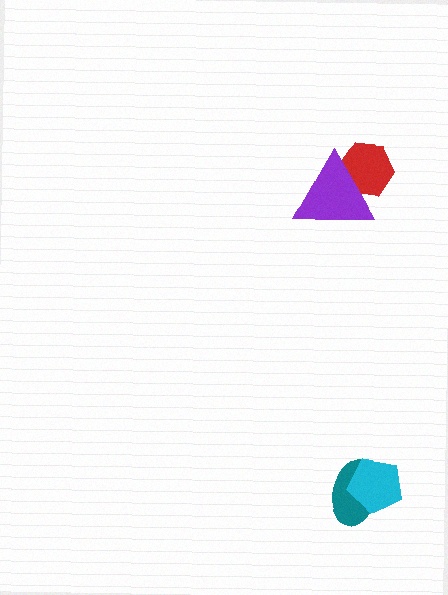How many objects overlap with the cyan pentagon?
1 object overlaps with the cyan pentagon.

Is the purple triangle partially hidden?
No, no other shape covers it.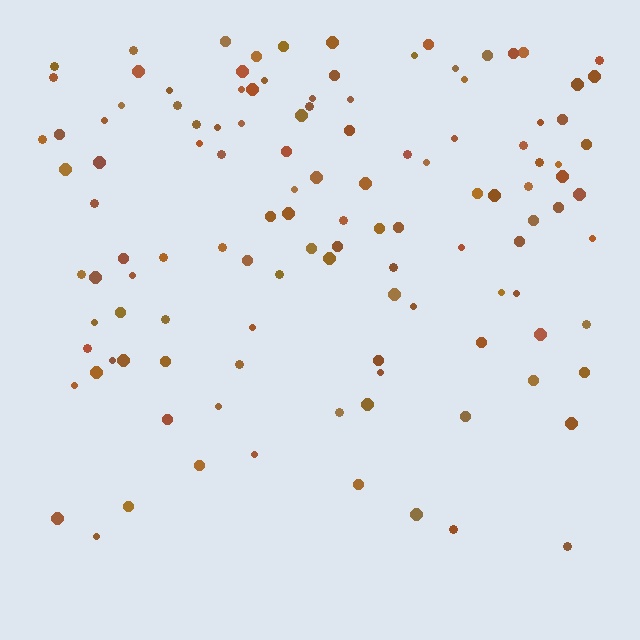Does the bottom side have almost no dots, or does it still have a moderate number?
Still a moderate number, just noticeably fewer than the top.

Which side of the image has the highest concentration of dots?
The top.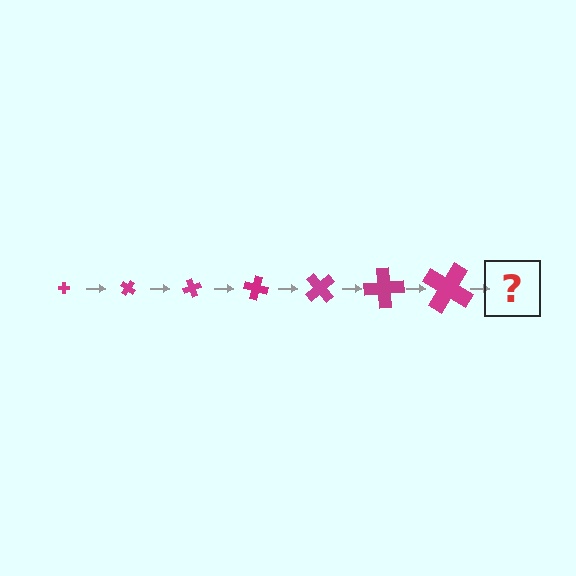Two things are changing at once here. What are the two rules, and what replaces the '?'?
The two rules are that the cross grows larger each step and it rotates 35 degrees each step. The '?' should be a cross, larger than the previous one and rotated 245 degrees from the start.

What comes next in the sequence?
The next element should be a cross, larger than the previous one and rotated 245 degrees from the start.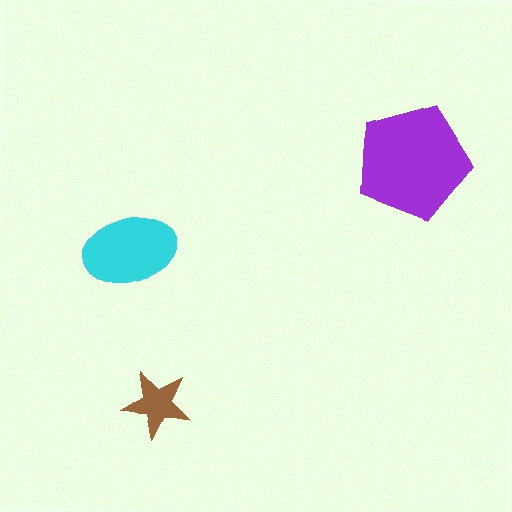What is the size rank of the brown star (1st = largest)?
3rd.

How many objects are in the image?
There are 3 objects in the image.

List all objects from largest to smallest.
The purple pentagon, the cyan ellipse, the brown star.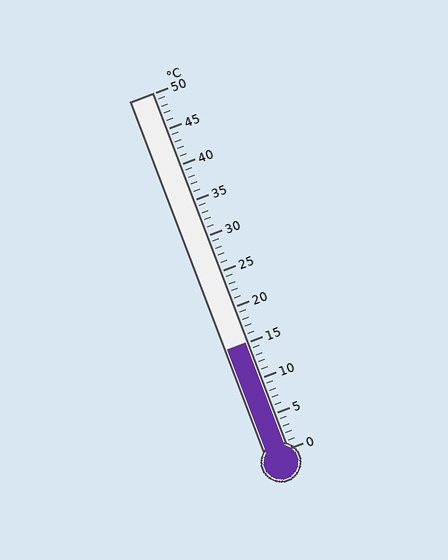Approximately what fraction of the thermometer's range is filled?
The thermometer is filled to approximately 30% of its range.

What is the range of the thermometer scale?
The thermometer scale ranges from 0°C to 50°C.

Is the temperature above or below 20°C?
The temperature is below 20°C.